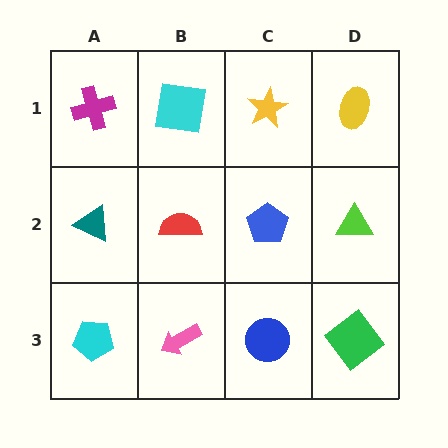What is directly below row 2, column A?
A cyan pentagon.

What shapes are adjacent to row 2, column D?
A yellow ellipse (row 1, column D), a green diamond (row 3, column D), a blue pentagon (row 2, column C).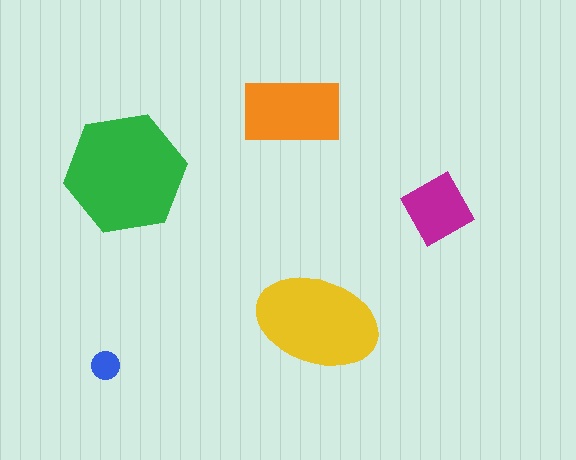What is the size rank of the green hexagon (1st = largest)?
1st.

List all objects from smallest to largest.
The blue circle, the magenta square, the orange rectangle, the yellow ellipse, the green hexagon.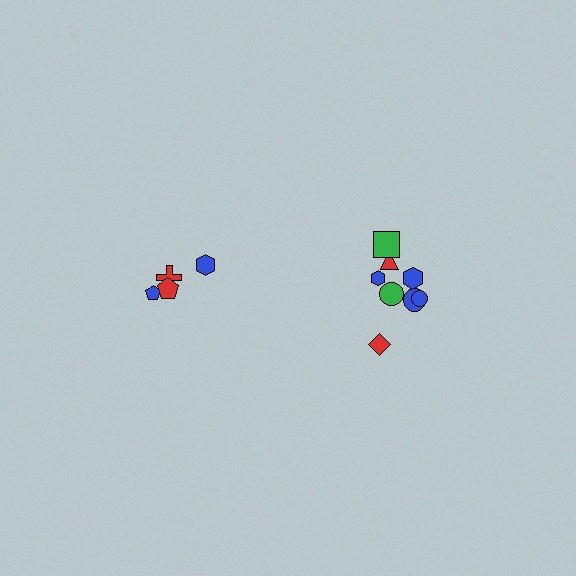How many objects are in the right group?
There are 8 objects.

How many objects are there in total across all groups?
There are 12 objects.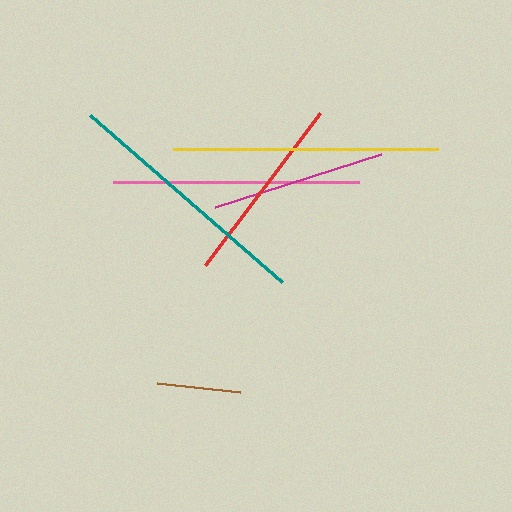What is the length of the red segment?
The red segment is approximately 191 pixels long.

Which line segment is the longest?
The yellow line is the longest at approximately 265 pixels.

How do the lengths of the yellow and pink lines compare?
The yellow and pink lines are approximately the same length.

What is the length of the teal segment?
The teal segment is approximately 254 pixels long.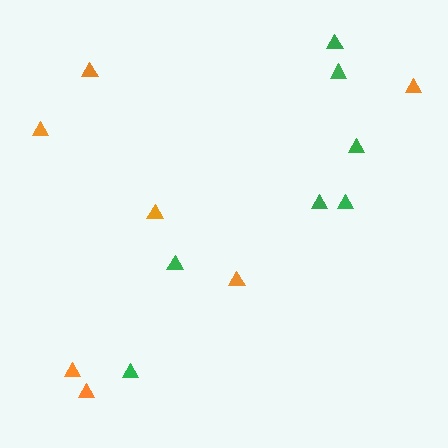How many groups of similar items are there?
There are 2 groups: one group of orange triangles (7) and one group of green triangles (7).